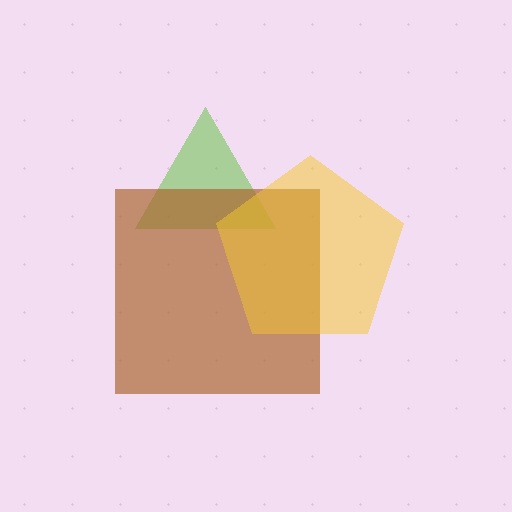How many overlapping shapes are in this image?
There are 3 overlapping shapes in the image.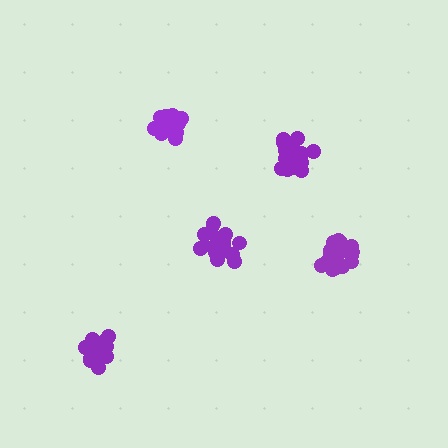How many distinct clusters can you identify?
There are 5 distinct clusters.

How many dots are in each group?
Group 1: 20 dots, Group 2: 15 dots, Group 3: 18 dots, Group 4: 16 dots, Group 5: 17 dots (86 total).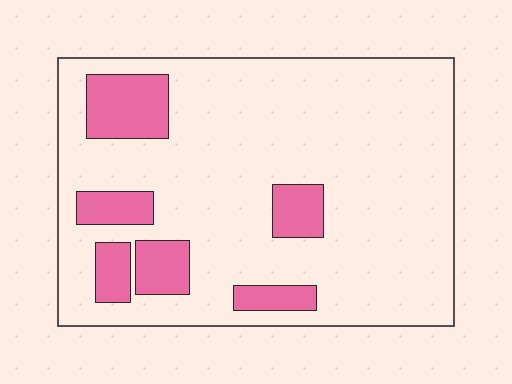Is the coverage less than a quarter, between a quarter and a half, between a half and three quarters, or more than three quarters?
Less than a quarter.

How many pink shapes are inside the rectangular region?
6.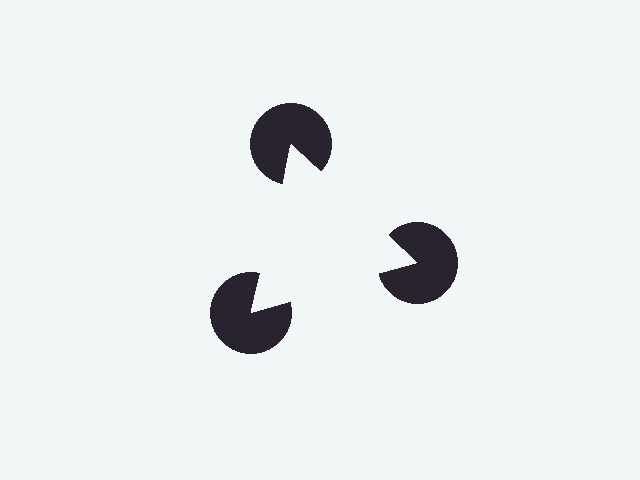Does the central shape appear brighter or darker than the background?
It typically appears slightly brighter than the background, even though no actual brightness change is drawn.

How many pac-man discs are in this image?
There are 3 — one at each vertex of the illusory triangle.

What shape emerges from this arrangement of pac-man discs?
An illusory triangle — its edges are inferred from the aligned wedge cuts in the pac-man discs, not physically drawn.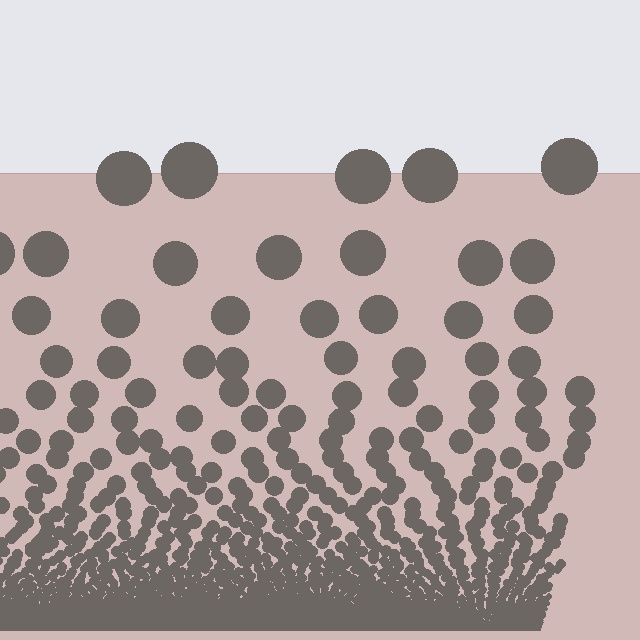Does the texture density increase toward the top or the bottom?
Density increases toward the bottom.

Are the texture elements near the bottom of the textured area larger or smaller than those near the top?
Smaller. The gradient is inverted — elements near the bottom are smaller and denser.